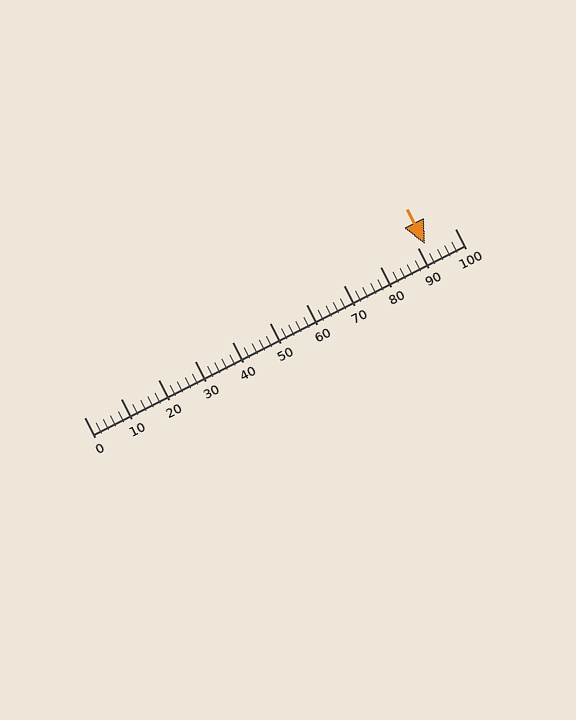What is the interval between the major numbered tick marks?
The major tick marks are spaced 10 units apart.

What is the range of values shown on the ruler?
The ruler shows values from 0 to 100.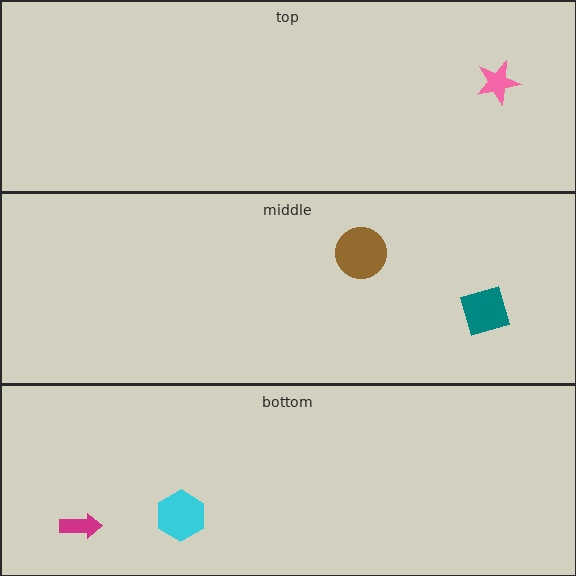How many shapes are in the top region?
1.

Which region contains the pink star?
The top region.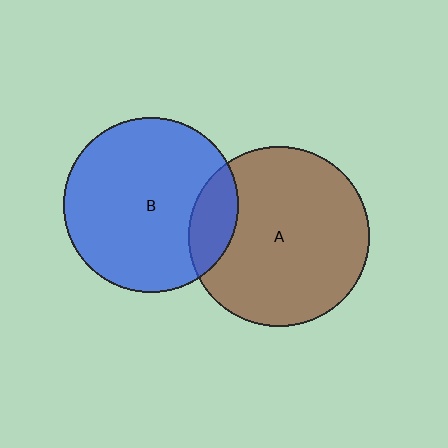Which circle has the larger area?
Circle A (brown).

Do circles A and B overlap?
Yes.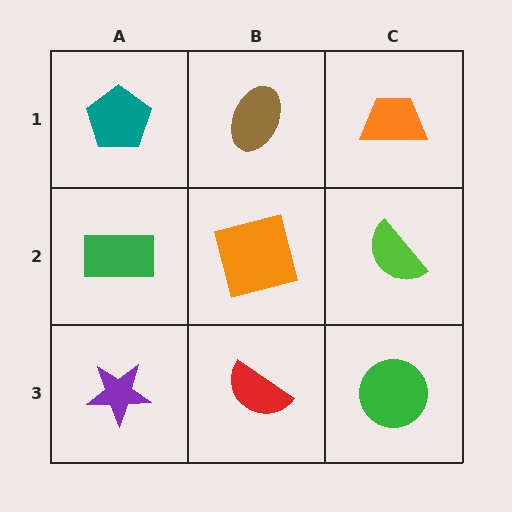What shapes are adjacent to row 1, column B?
An orange square (row 2, column B), a teal pentagon (row 1, column A), an orange trapezoid (row 1, column C).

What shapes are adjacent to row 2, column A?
A teal pentagon (row 1, column A), a purple star (row 3, column A), an orange square (row 2, column B).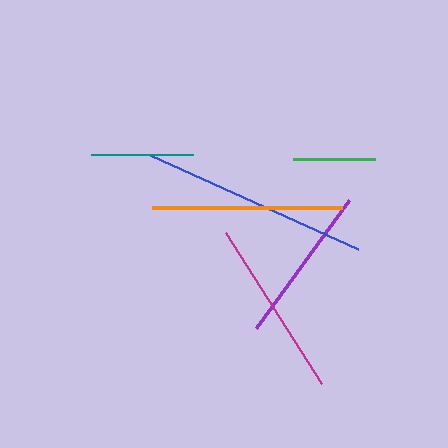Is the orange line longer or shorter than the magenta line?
The orange line is longer than the magenta line.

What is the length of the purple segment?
The purple segment is approximately 159 pixels long.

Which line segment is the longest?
The blue line is the longest at approximately 228 pixels.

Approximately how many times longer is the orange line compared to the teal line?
The orange line is approximately 1.9 times the length of the teal line.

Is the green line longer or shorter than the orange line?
The orange line is longer than the green line.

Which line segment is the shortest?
The green line is the shortest at approximately 82 pixels.